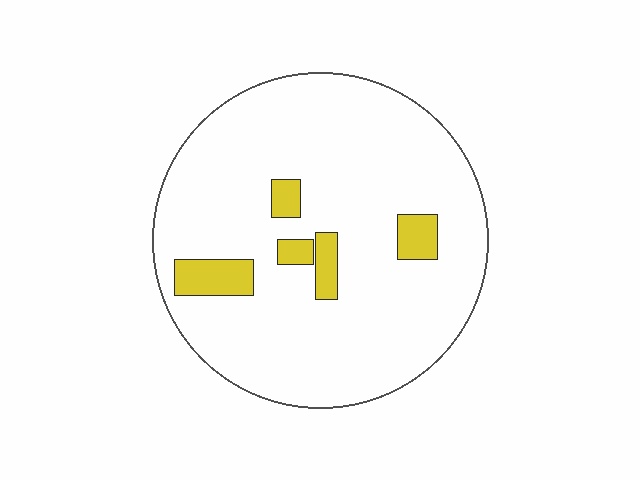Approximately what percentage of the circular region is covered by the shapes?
Approximately 10%.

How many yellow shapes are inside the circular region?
5.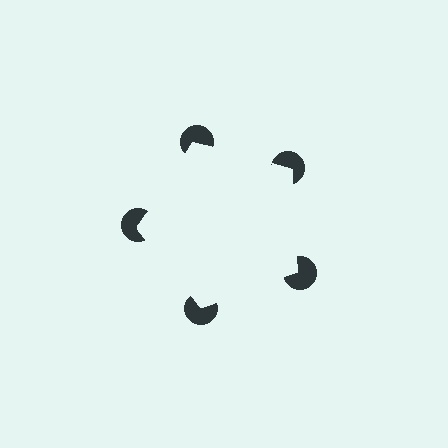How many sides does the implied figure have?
5 sides.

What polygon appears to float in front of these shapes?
An illusory pentagon — its edges are inferred from the aligned wedge cuts in the pac-man discs, not physically drawn.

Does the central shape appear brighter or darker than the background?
It typically appears slightly brighter than the background, even though no actual brightness change is drawn.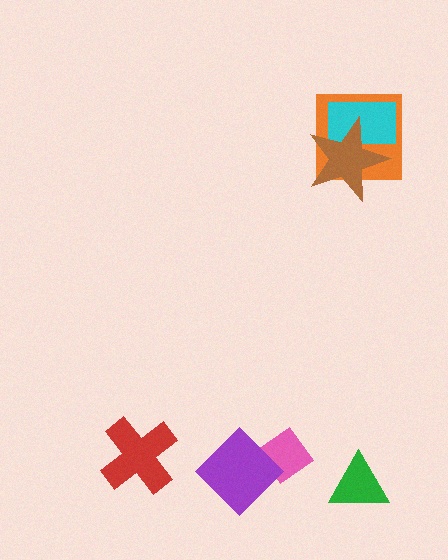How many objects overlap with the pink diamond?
1 object overlaps with the pink diamond.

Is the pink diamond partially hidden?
Yes, it is partially covered by another shape.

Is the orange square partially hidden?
Yes, it is partially covered by another shape.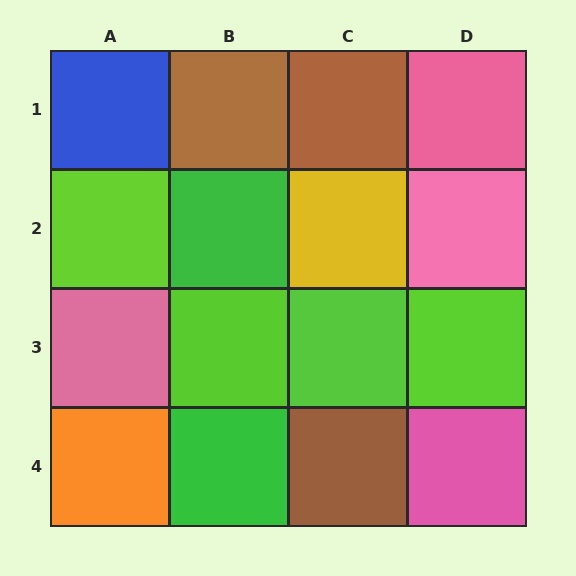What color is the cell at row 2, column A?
Lime.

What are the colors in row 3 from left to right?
Pink, lime, lime, lime.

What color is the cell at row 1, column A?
Blue.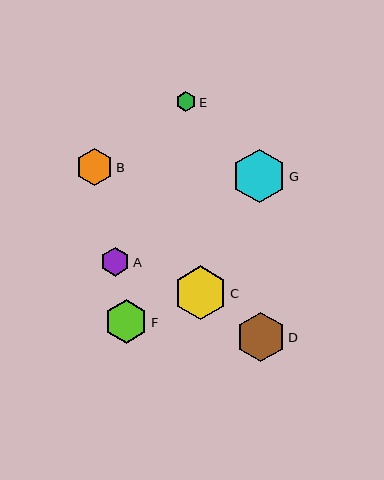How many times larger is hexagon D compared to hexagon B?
Hexagon D is approximately 1.3 times the size of hexagon B.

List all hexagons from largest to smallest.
From largest to smallest: C, G, D, F, B, A, E.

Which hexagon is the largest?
Hexagon C is the largest with a size of approximately 54 pixels.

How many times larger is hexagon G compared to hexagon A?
Hexagon G is approximately 1.9 times the size of hexagon A.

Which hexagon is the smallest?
Hexagon E is the smallest with a size of approximately 20 pixels.